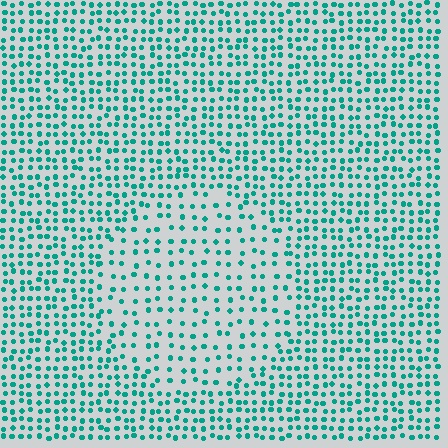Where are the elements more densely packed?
The elements are more densely packed outside the circle boundary.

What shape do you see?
I see a circle.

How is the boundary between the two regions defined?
The boundary is defined by a change in element density (approximately 1.8x ratio). All elements are the same color, size, and shape.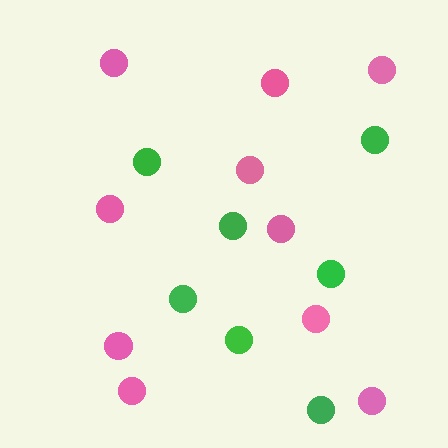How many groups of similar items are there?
There are 2 groups: one group of green circles (7) and one group of pink circles (10).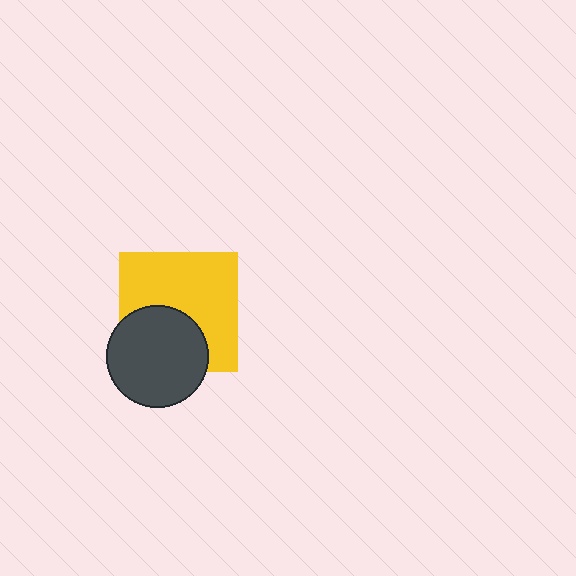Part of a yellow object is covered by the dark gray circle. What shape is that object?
It is a square.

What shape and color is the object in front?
The object in front is a dark gray circle.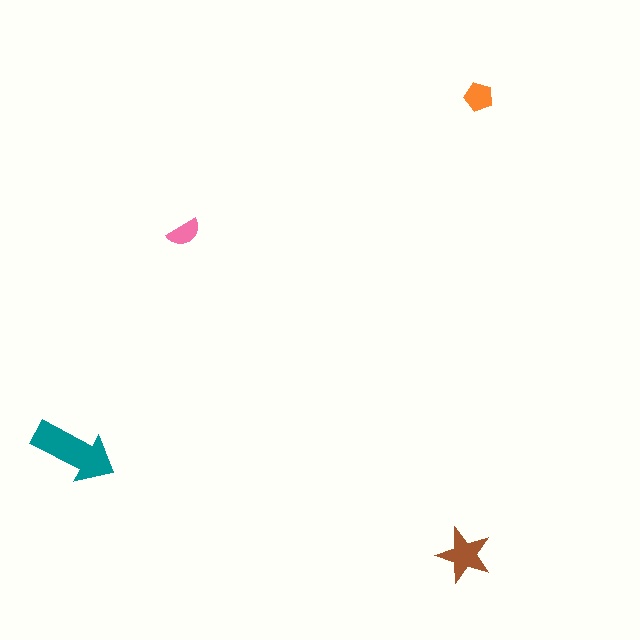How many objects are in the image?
There are 4 objects in the image.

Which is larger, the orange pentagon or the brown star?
The brown star.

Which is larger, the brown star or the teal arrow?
The teal arrow.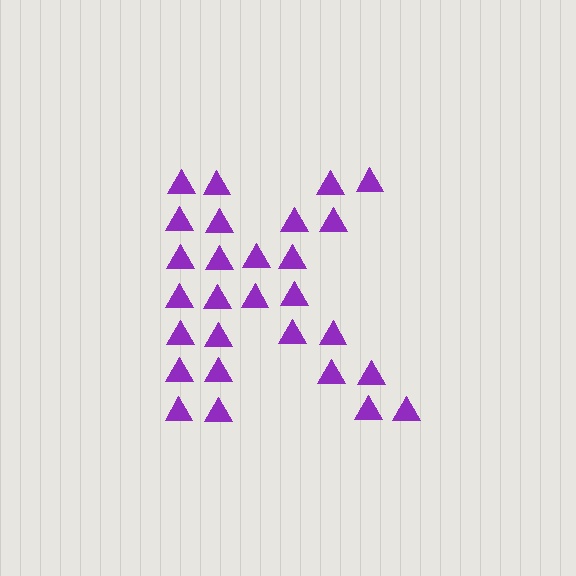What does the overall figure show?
The overall figure shows the letter K.